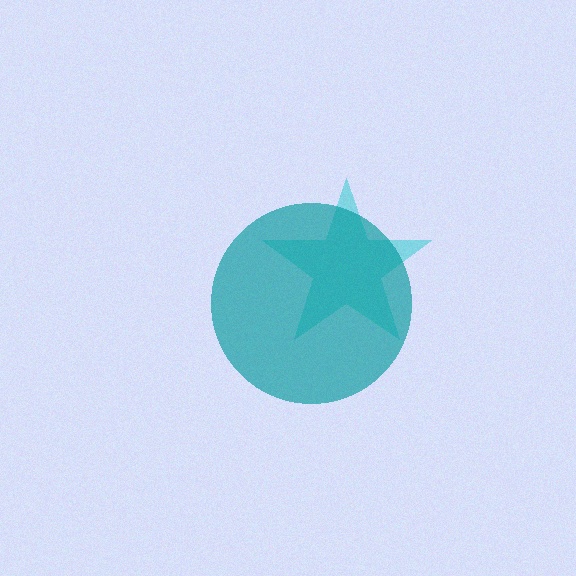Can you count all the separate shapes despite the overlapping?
Yes, there are 2 separate shapes.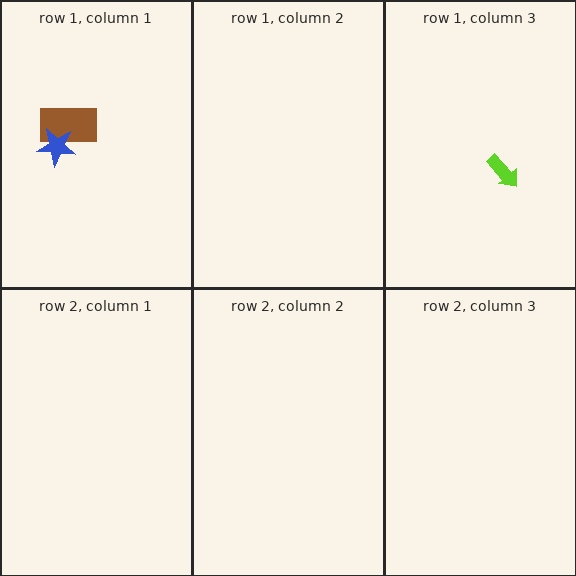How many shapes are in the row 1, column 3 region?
1.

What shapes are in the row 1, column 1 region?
The brown rectangle, the blue star.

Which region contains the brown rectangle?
The row 1, column 1 region.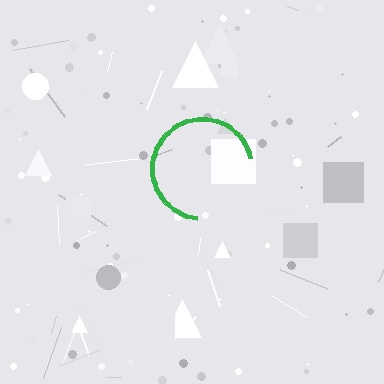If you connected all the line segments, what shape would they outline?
They would outline a circle.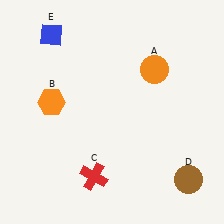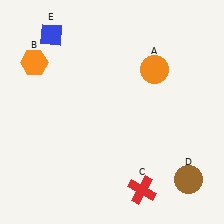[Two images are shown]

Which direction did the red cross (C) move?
The red cross (C) moved right.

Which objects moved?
The objects that moved are: the orange hexagon (B), the red cross (C).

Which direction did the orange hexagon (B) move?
The orange hexagon (B) moved up.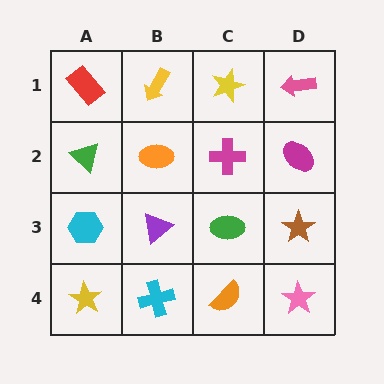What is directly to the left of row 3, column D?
A green ellipse.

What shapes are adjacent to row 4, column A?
A cyan hexagon (row 3, column A), a cyan cross (row 4, column B).